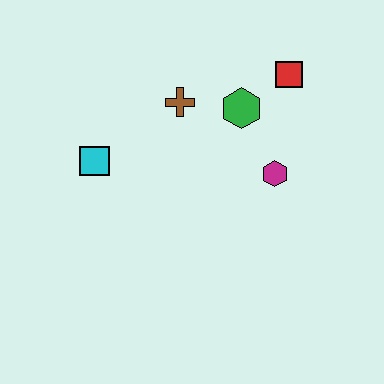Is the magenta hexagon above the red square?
No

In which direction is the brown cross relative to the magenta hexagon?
The brown cross is to the left of the magenta hexagon.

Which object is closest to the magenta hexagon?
The green hexagon is closest to the magenta hexagon.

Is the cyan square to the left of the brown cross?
Yes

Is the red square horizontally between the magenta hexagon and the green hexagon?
No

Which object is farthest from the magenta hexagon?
The cyan square is farthest from the magenta hexagon.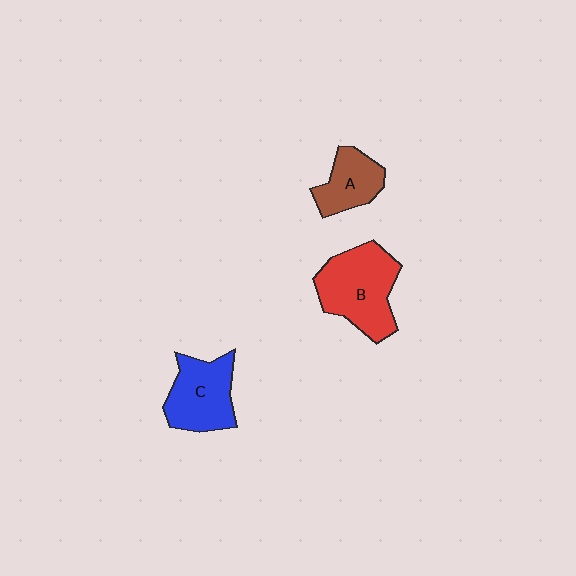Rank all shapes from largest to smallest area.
From largest to smallest: B (red), C (blue), A (brown).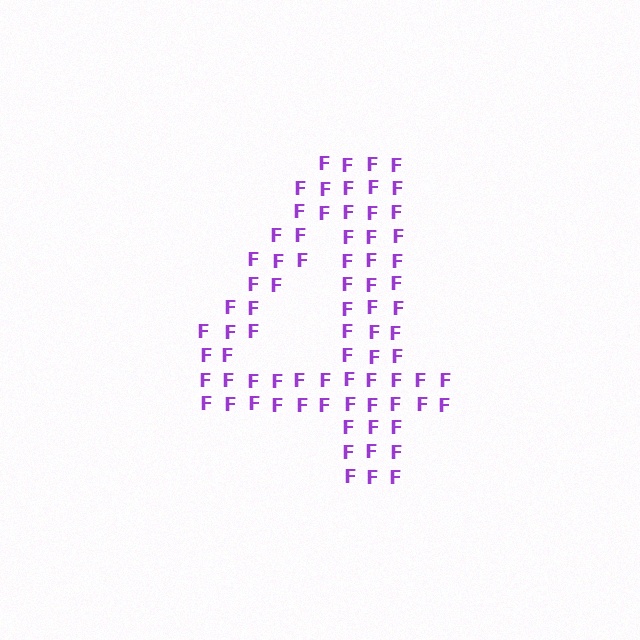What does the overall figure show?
The overall figure shows the digit 4.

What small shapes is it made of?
It is made of small letter F's.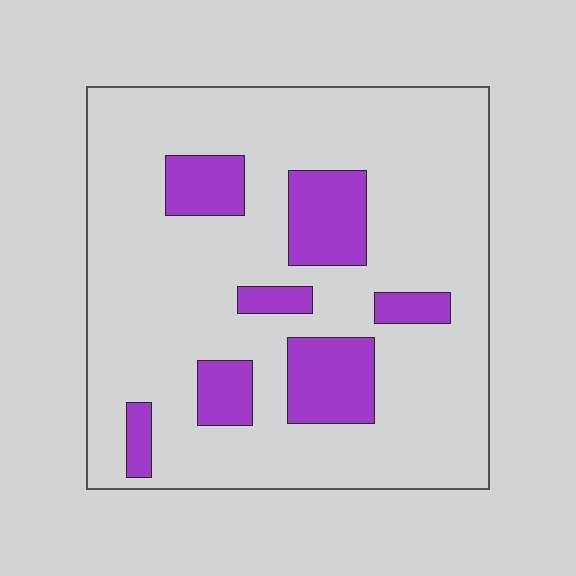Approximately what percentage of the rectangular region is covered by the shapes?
Approximately 20%.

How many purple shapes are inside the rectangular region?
7.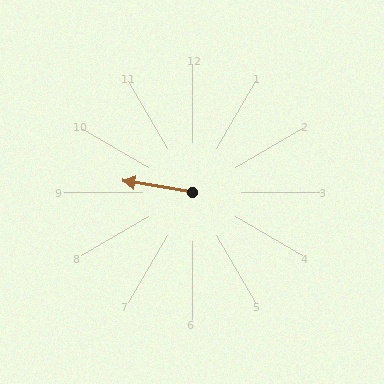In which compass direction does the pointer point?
West.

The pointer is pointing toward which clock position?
Roughly 9 o'clock.